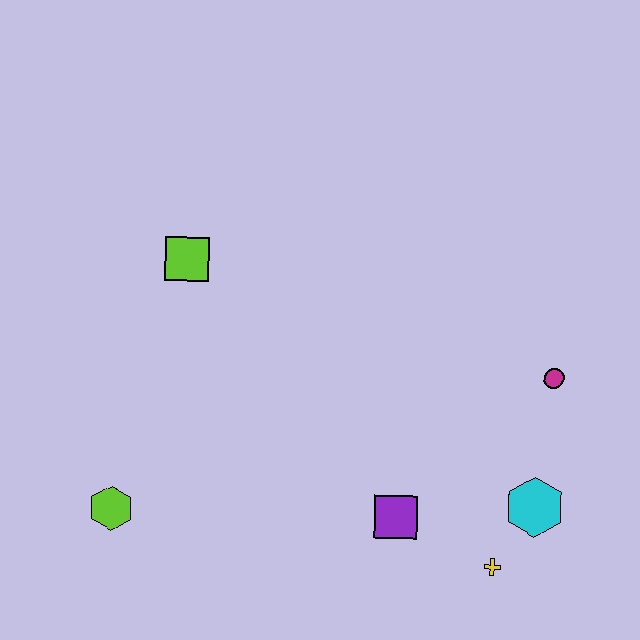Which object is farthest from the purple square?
The lime square is farthest from the purple square.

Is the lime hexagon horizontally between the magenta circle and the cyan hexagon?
No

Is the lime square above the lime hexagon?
Yes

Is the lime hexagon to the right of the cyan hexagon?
No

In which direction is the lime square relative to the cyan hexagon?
The lime square is to the left of the cyan hexagon.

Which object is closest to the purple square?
The yellow cross is closest to the purple square.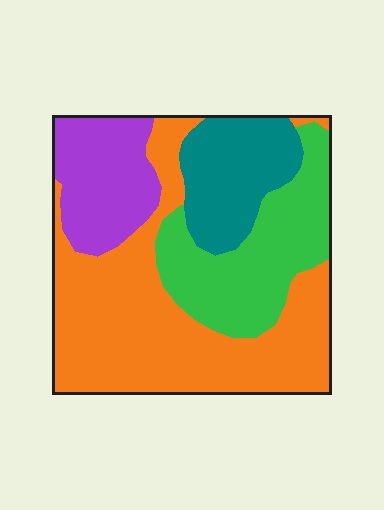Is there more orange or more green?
Orange.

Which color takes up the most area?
Orange, at roughly 45%.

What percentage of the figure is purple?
Purple takes up less than a quarter of the figure.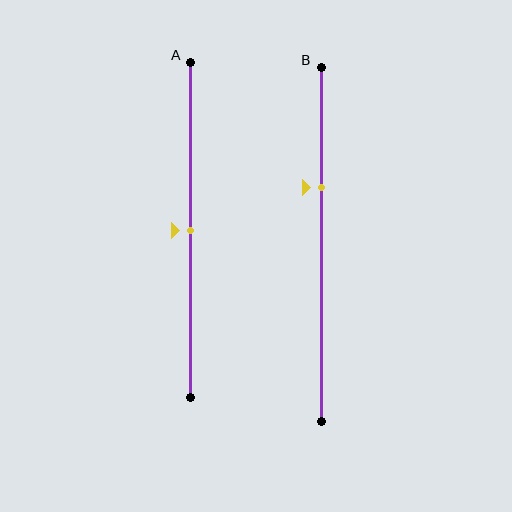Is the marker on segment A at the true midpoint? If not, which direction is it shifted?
Yes, the marker on segment A is at the true midpoint.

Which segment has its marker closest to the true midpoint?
Segment A has its marker closest to the true midpoint.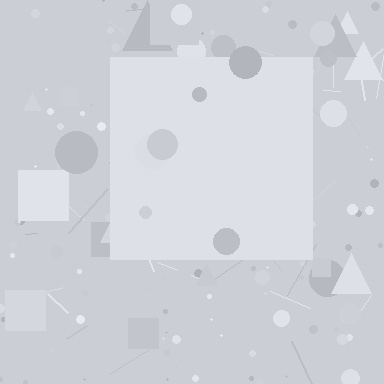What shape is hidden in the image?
A square is hidden in the image.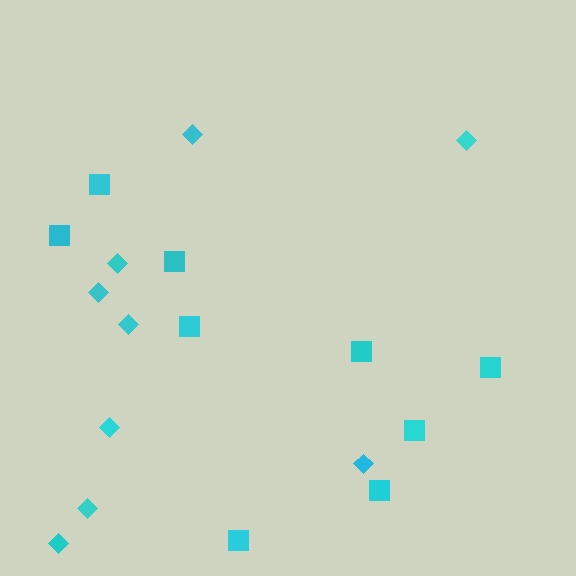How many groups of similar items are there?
There are 2 groups: one group of squares (9) and one group of diamonds (9).